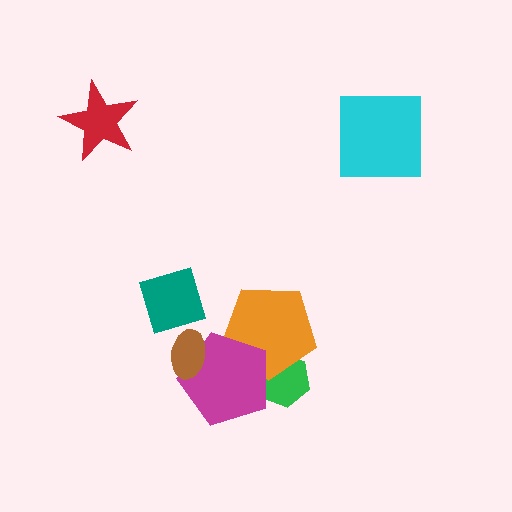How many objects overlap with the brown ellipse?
2 objects overlap with the brown ellipse.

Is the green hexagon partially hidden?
Yes, it is partially covered by another shape.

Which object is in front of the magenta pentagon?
The brown ellipse is in front of the magenta pentagon.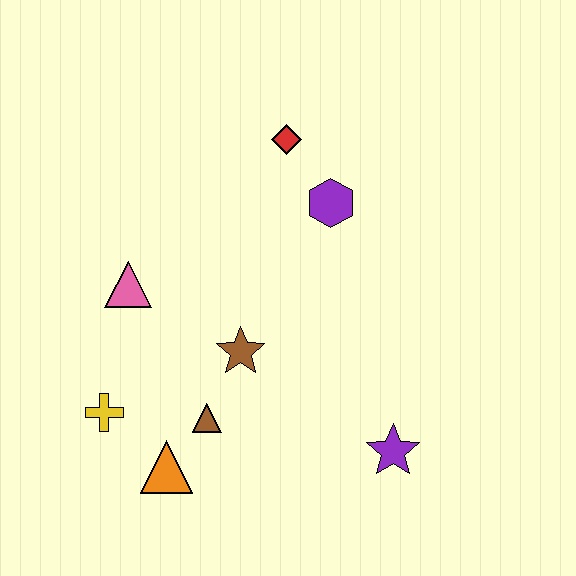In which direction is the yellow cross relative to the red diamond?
The yellow cross is below the red diamond.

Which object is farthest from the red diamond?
The orange triangle is farthest from the red diamond.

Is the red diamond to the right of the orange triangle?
Yes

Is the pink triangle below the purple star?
No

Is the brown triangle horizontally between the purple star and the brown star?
No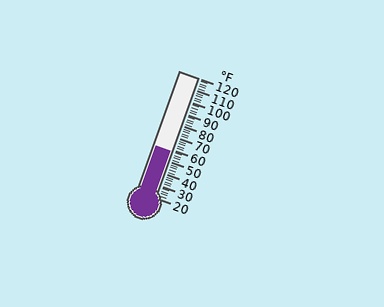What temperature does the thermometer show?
The thermometer shows approximately 58°F.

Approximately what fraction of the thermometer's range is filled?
The thermometer is filled to approximately 40% of its range.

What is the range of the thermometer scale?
The thermometer scale ranges from 20°F to 120°F.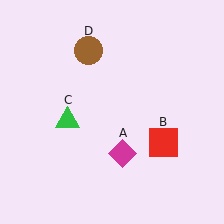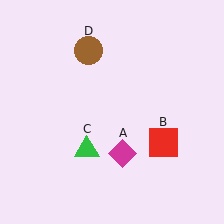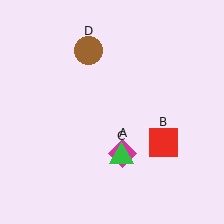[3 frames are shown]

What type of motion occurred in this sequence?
The green triangle (object C) rotated counterclockwise around the center of the scene.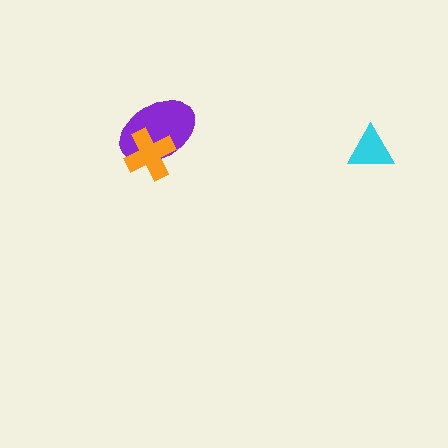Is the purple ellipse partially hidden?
Yes, it is partially covered by another shape.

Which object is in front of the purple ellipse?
The orange cross is in front of the purple ellipse.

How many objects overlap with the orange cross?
1 object overlaps with the orange cross.